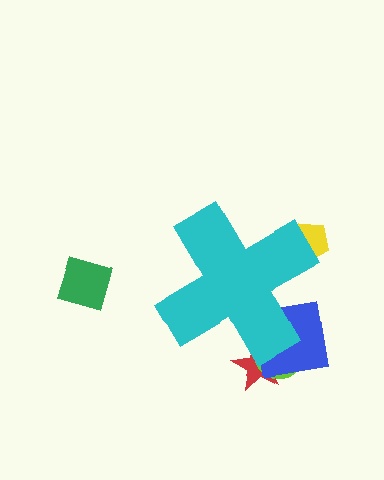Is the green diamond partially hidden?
No, the green diamond is fully visible.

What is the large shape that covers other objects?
A cyan cross.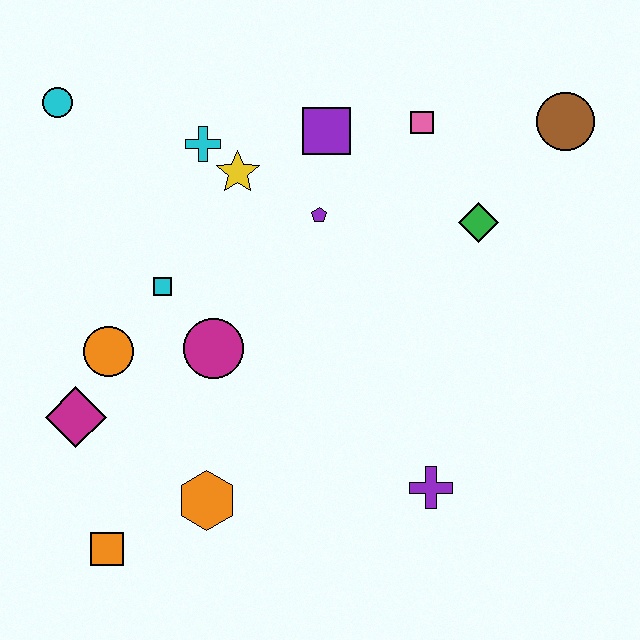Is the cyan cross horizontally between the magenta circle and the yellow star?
No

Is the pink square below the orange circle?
No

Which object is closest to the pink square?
The purple square is closest to the pink square.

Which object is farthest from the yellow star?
The orange square is farthest from the yellow star.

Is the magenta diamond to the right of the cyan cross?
No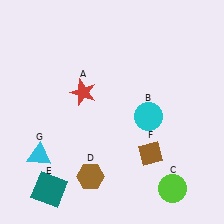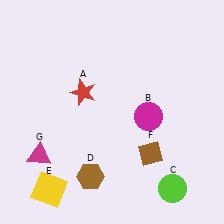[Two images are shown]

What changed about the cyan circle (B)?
In Image 1, B is cyan. In Image 2, it changed to magenta.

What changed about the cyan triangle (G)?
In Image 1, G is cyan. In Image 2, it changed to magenta.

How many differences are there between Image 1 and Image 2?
There are 3 differences between the two images.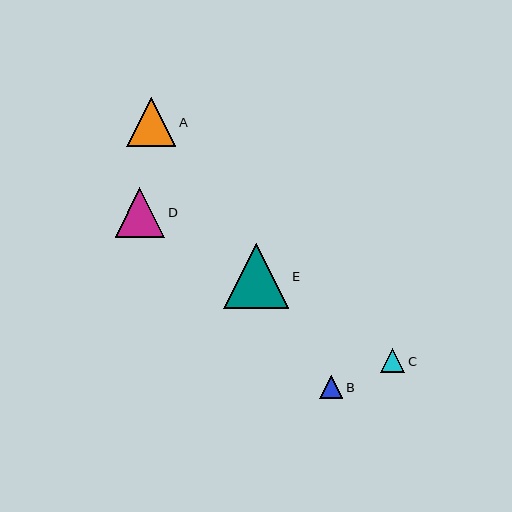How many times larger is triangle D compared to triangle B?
Triangle D is approximately 2.1 times the size of triangle B.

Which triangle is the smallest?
Triangle B is the smallest with a size of approximately 24 pixels.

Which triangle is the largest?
Triangle E is the largest with a size of approximately 65 pixels.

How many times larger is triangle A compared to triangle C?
Triangle A is approximately 2.0 times the size of triangle C.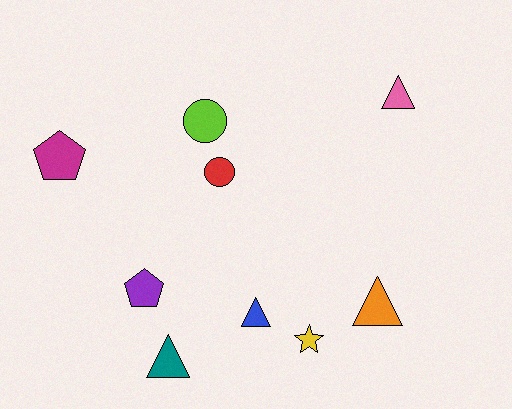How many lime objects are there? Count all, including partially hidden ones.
There is 1 lime object.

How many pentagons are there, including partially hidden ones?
There are 2 pentagons.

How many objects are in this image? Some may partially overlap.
There are 9 objects.